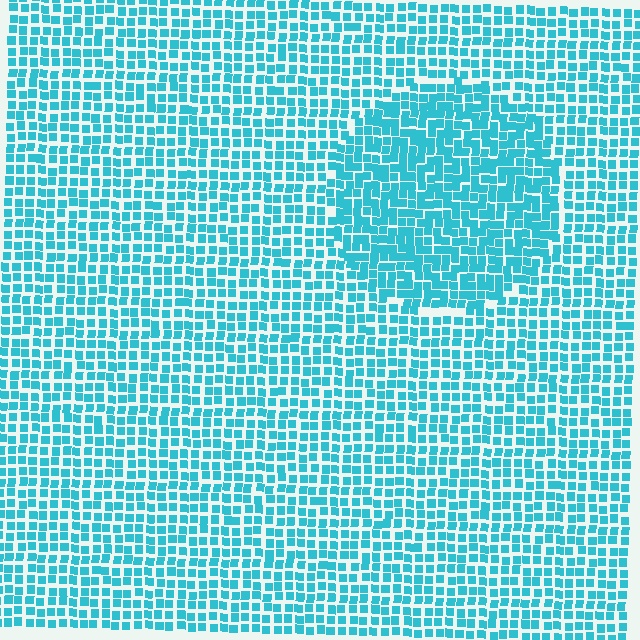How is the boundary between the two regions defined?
The boundary is defined by a change in element density (approximately 1.4x ratio). All elements are the same color, size, and shape.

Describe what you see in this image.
The image contains small cyan elements arranged at two different densities. A circle-shaped region is visible where the elements are more densely packed than the surrounding area.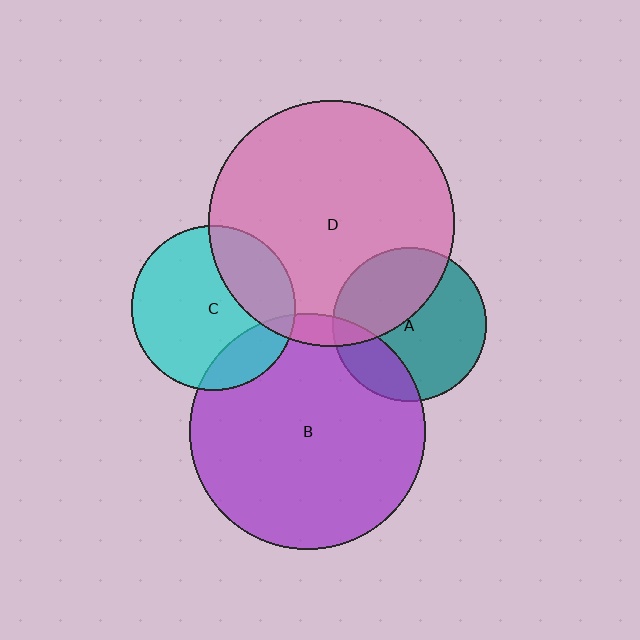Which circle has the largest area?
Circle D (pink).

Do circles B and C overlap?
Yes.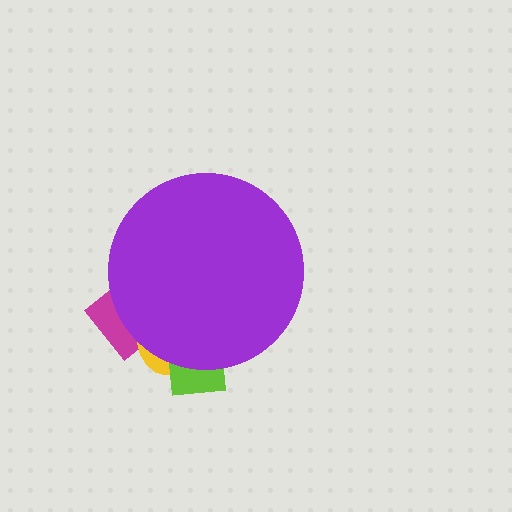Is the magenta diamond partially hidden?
Yes, the magenta diamond is partially hidden behind the purple circle.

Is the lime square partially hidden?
Yes, the lime square is partially hidden behind the purple circle.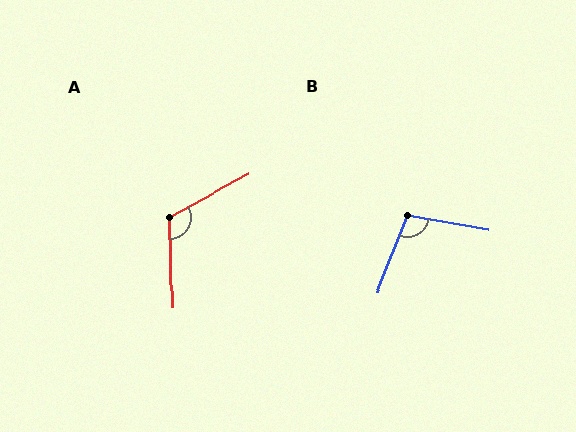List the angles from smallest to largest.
B (102°), A (116°).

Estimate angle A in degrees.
Approximately 116 degrees.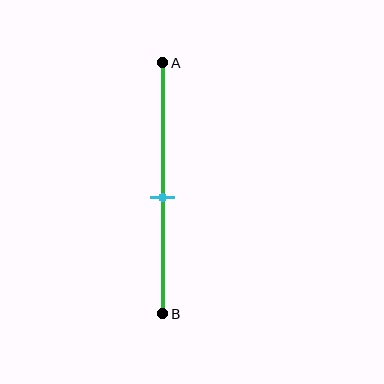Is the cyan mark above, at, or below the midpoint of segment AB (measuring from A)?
The cyan mark is below the midpoint of segment AB.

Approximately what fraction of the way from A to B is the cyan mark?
The cyan mark is approximately 55% of the way from A to B.